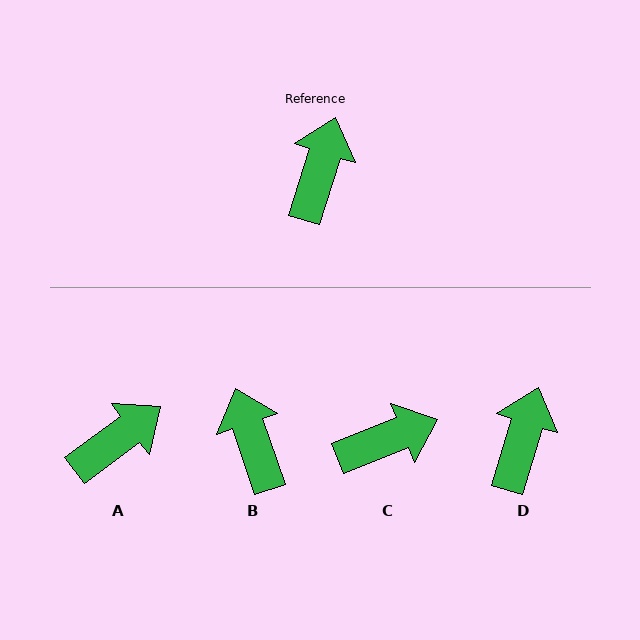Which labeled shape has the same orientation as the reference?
D.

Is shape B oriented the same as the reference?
No, it is off by about 36 degrees.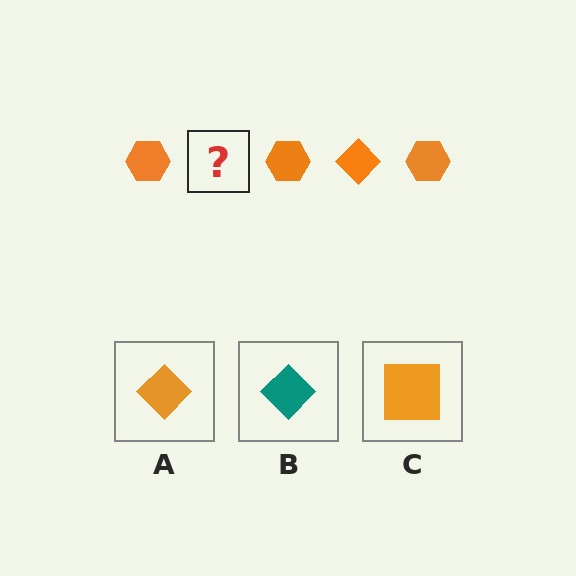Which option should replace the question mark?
Option A.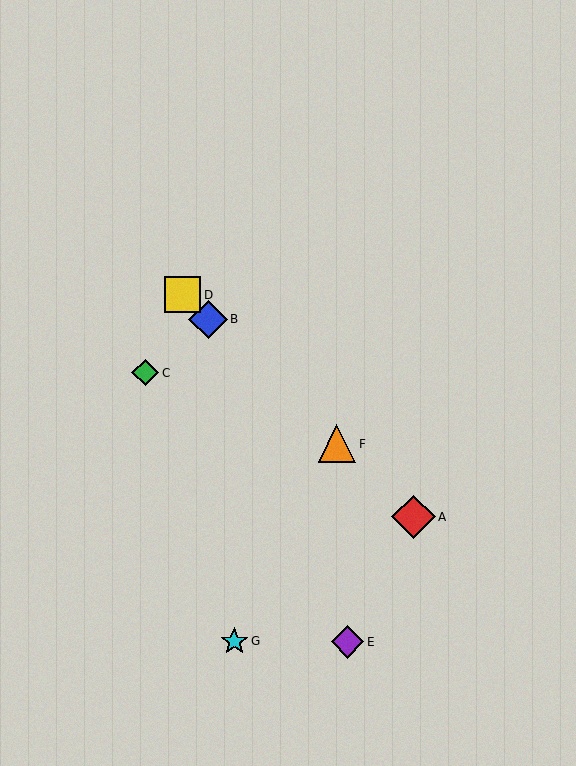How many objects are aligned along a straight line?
4 objects (A, B, D, F) are aligned along a straight line.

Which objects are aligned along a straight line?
Objects A, B, D, F are aligned along a straight line.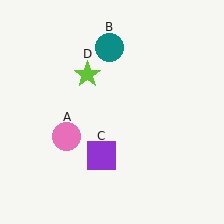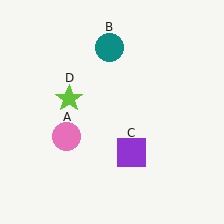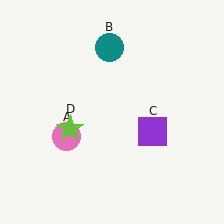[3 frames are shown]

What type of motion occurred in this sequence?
The purple square (object C), lime star (object D) rotated counterclockwise around the center of the scene.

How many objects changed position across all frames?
2 objects changed position: purple square (object C), lime star (object D).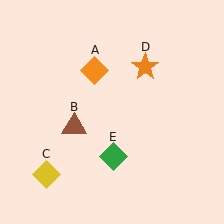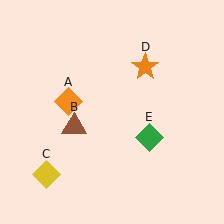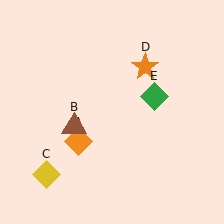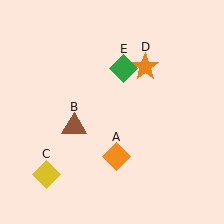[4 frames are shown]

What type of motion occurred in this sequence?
The orange diamond (object A), green diamond (object E) rotated counterclockwise around the center of the scene.